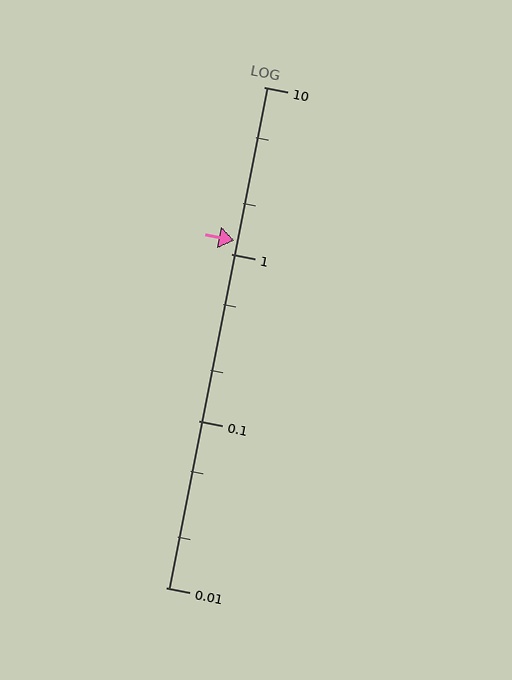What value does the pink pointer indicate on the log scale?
The pointer indicates approximately 1.2.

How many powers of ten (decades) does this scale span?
The scale spans 3 decades, from 0.01 to 10.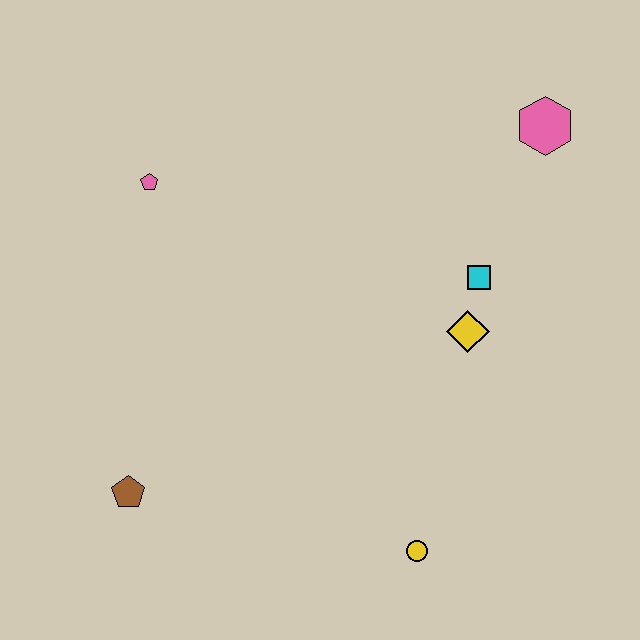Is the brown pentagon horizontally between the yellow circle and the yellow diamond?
No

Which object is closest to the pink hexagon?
The cyan square is closest to the pink hexagon.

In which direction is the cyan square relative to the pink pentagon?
The cyan square is to the right of the pink pentagon.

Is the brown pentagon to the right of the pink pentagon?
No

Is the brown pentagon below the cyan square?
Yes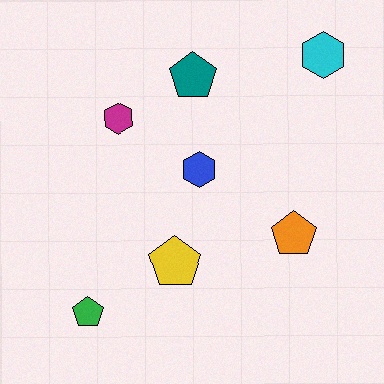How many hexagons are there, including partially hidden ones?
There are 3 hexagons.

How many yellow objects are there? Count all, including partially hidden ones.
There is 1 yellow object.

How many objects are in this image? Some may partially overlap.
There are 7 objects.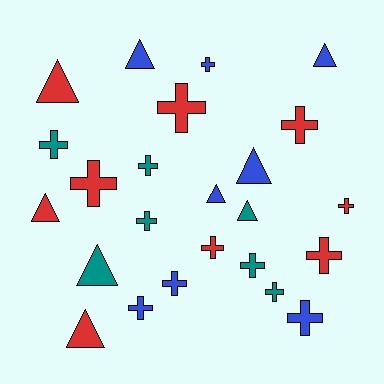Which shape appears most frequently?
Cross, with 15 objects.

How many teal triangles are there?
There are 2 teal triangles.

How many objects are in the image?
There are 24 objects.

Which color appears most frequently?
Red, with 9 objects.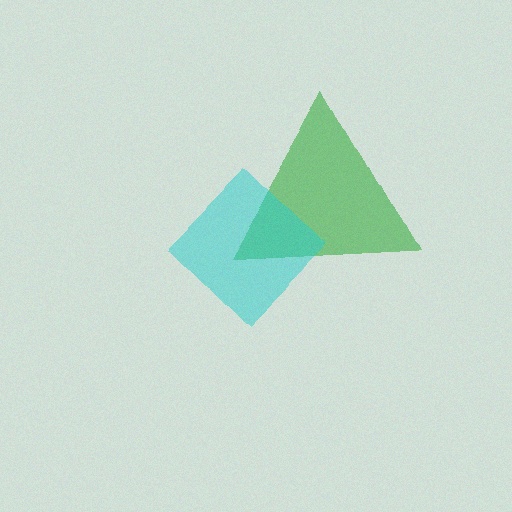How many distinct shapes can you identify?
There are 2 distinct shapes: a green triangle, a cyan diamond.